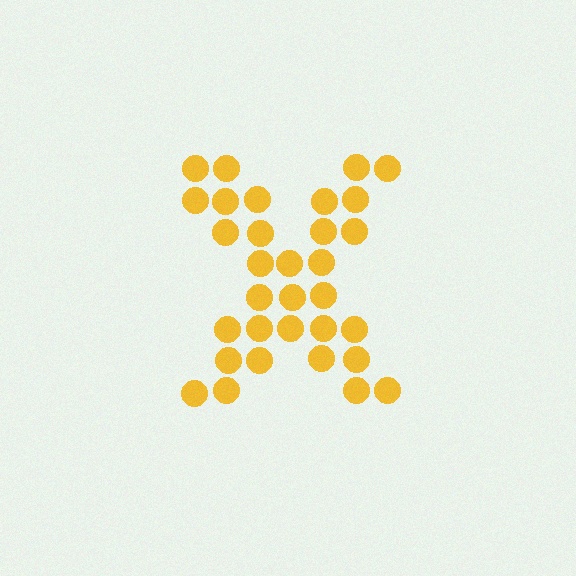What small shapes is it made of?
It is made of small circles.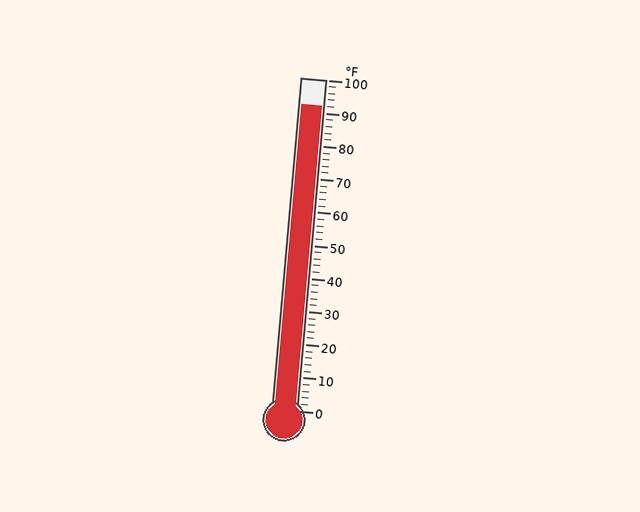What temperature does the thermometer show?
The thermometer shows approximately 92°F.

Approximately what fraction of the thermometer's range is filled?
The thermometer is filled to approximately 90% of its range.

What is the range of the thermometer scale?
The thermometer scale ranges from 0°F to 100°F.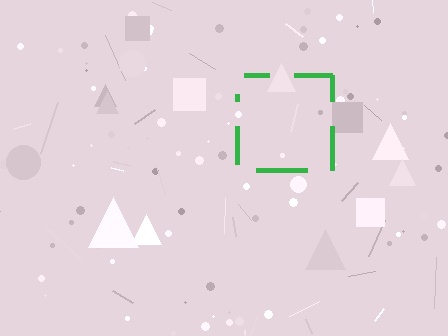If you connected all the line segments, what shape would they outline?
They would outline a square.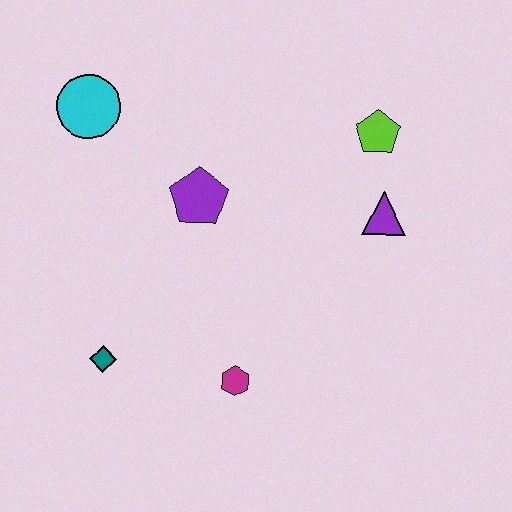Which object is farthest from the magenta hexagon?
The cyan circle is farthest from the magenta hexagon.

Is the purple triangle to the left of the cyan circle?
No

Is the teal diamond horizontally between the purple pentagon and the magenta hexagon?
No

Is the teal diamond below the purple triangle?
Yes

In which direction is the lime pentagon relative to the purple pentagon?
The lime pentagon is to the right of the purple pentagon.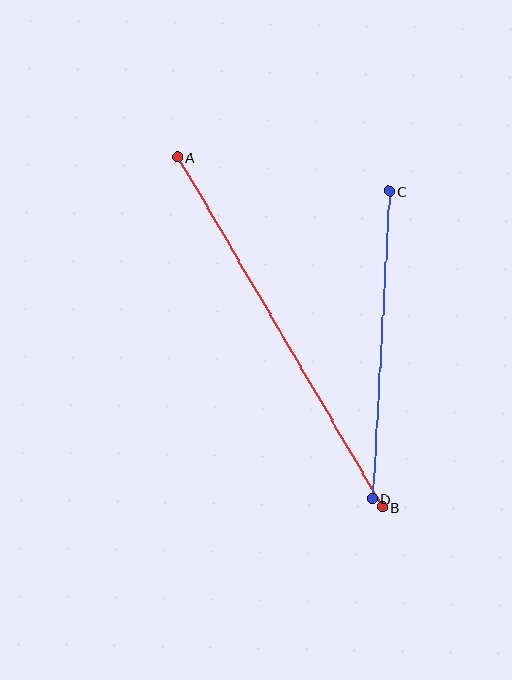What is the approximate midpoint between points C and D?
The midpoint is at approximately (381, 345) pixels.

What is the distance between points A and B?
The distance is approximately 405 pixels.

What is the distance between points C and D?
The distance is approximately 308 pixels.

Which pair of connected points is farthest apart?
Points A and B are farthest apart.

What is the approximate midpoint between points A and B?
The midpoint is at approximately (280, 332) pixels.